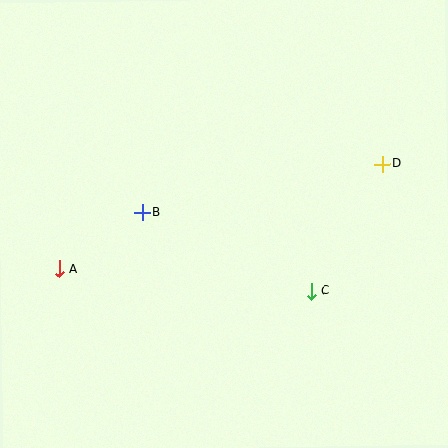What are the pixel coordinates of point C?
Point C is at (311, 291).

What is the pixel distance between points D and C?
The distance between D and C is 146 pixels.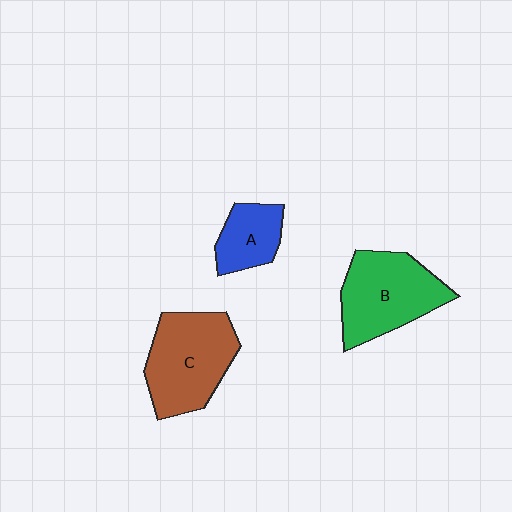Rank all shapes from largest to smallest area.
From largest to smallest: C (brown), B (green), A (blue).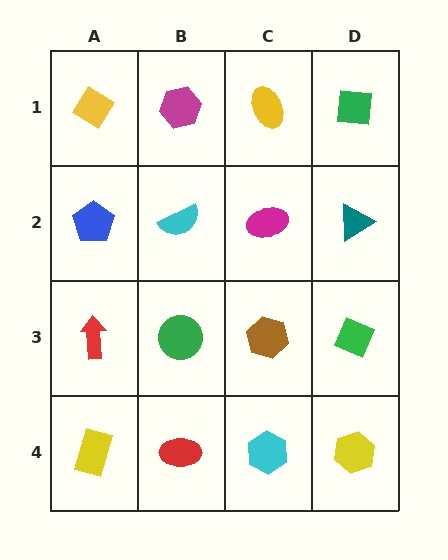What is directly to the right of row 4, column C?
A yellow hexagon.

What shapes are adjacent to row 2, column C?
A yellow ellipse (row 1, column C), a brown hexagon (row 3, column C), a cyan semicircle (row 2, column B), a teal triangle (row 2, column D).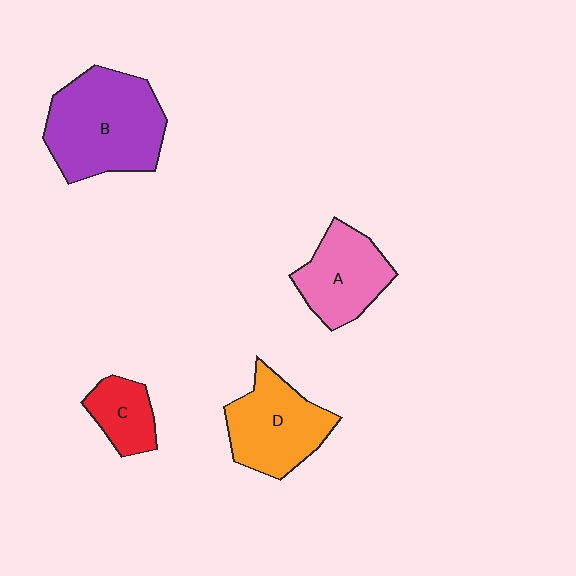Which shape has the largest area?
Shape B (purple).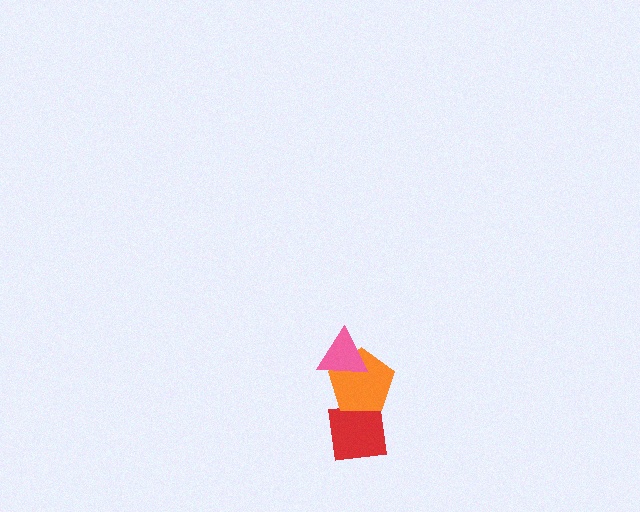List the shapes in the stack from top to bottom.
From top to bottom: the pink triangle, the orange pentagon, the red square.